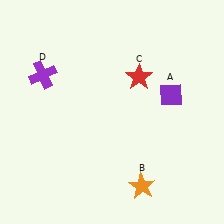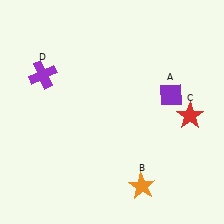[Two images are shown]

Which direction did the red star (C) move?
The red star (C) moved right.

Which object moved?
The red star (C) moved right.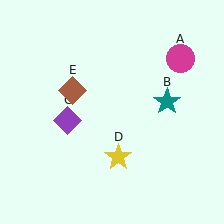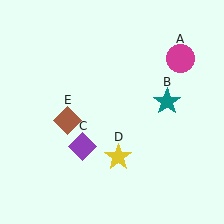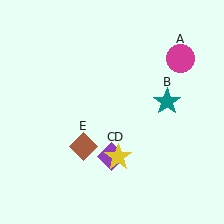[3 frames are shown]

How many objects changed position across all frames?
2 objects changed position: purple diamond (object C), brown diamond (object E).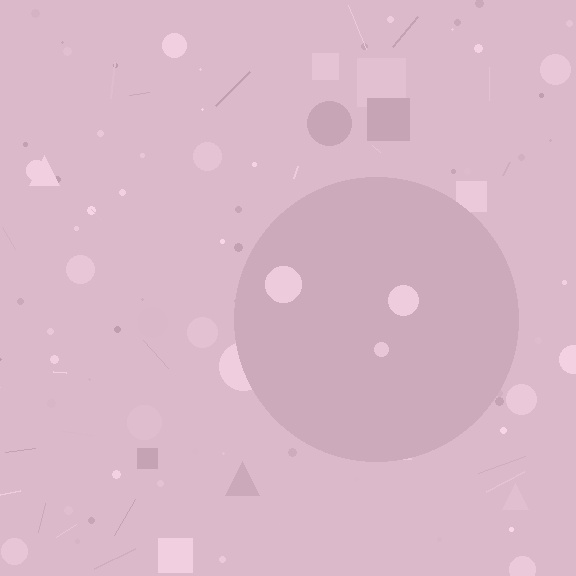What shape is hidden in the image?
A circle is hidden in the image.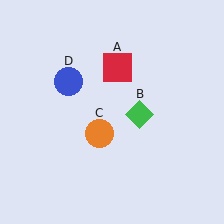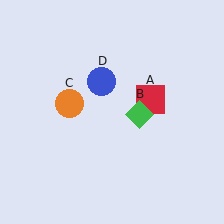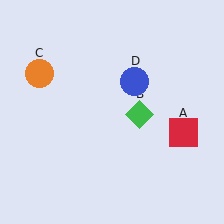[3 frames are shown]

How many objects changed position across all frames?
3 objects changed position: red square (object A), orange circle (object C), blue circle (object D).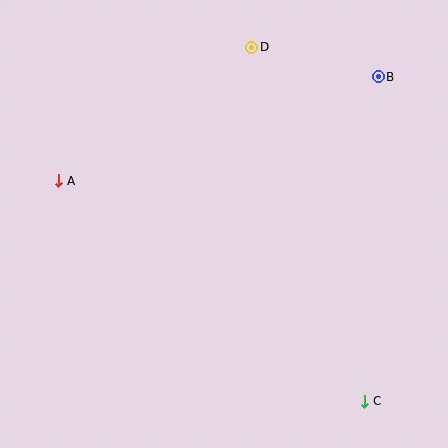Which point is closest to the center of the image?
Point A at (59, 181) is closest to the center.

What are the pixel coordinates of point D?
Point D is at (252, 47).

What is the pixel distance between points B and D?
The distance between B and D is 130 pixels.